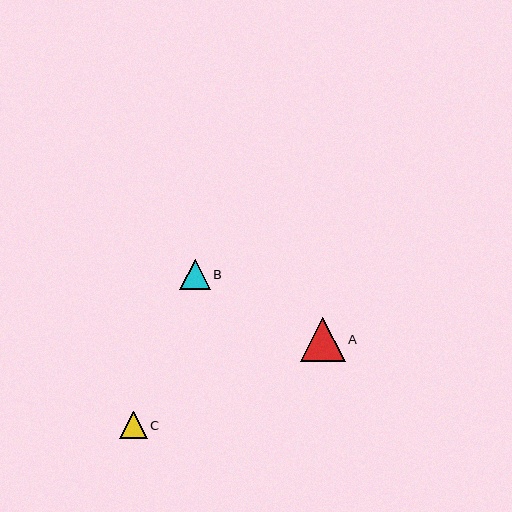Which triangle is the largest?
Triangle A is the largest with a size of approximately 45 pixels.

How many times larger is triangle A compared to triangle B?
Triangle A is approximately 1.5 times the size of triangle B.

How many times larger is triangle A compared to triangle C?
Triangle A is approximately 1.6 times the size of triangle C.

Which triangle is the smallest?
Triangle C is the smallest with a size of approximately 28 pixels.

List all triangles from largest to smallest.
From largest to smallest: A, B, C.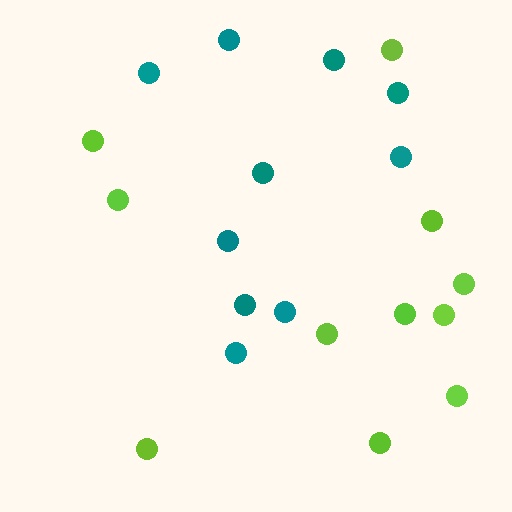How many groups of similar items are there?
There are 2 groups: one group of teal circles (10) and one group of lime circles (11).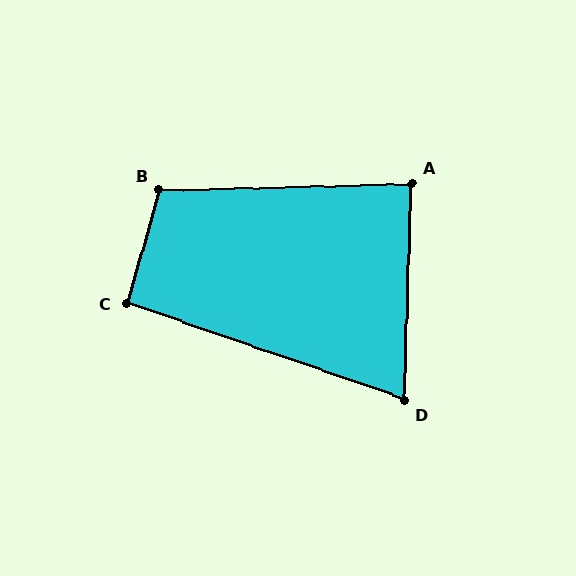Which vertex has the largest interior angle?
B, at approximately 107 degrees.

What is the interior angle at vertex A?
Approximately 87 degrees (approximately right).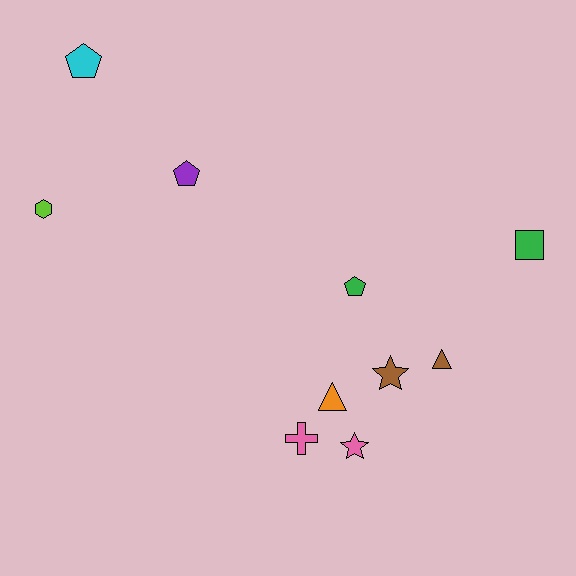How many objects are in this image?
There are 10 objects.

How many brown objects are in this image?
There are 2 brown objects.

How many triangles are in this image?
There are 2 triangles.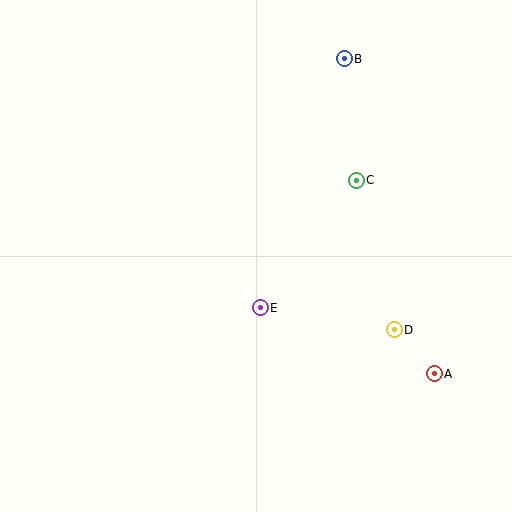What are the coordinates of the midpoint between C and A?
The midpoint between C and A is at (395, 277).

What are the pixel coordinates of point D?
Point D is at (394, 330).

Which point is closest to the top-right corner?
Point B is closest to the top-right corner.